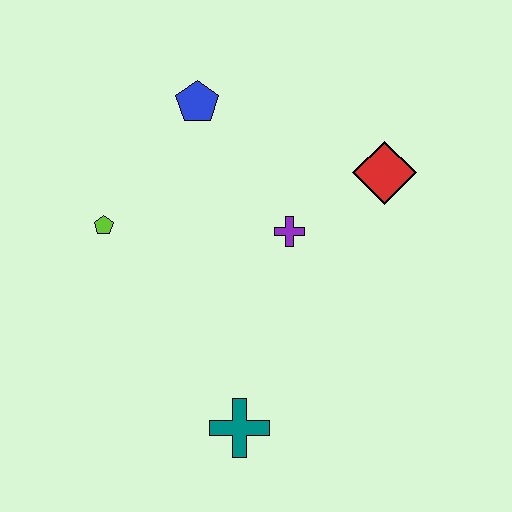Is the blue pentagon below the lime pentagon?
No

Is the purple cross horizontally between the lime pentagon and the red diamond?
Yes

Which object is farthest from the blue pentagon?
The teal cross is farthest from the blue pentagon.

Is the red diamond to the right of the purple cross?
Yes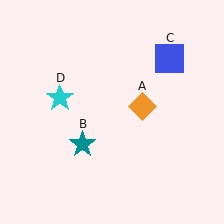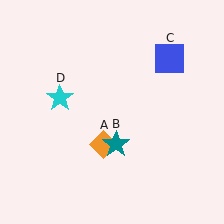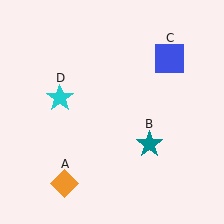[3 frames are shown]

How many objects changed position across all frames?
2 objects changed position: orange diamond (object A), teal star (object B).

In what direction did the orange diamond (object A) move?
The orange diamond (object A) moved down and to the left.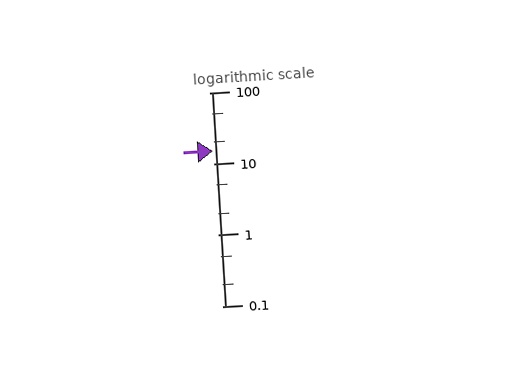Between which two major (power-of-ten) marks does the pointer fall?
The pointer is between 10 and 100.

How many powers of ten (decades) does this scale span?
The scale spans 3 decades, from 0.1 to 100.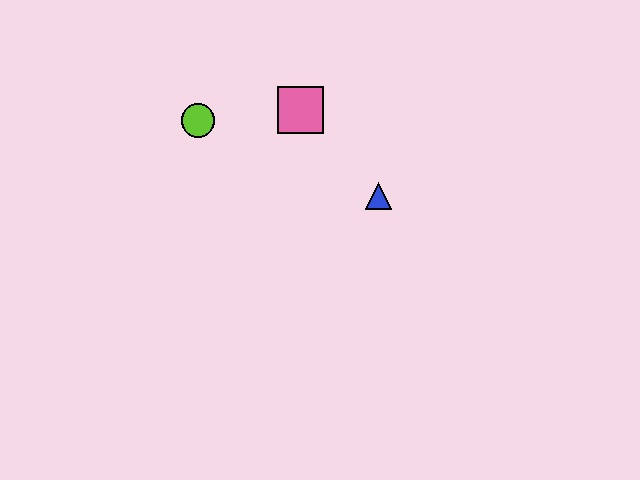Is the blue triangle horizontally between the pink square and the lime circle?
No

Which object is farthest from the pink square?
The blue triangle is farthest from the pink square.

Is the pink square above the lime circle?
Yes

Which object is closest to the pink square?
The lime circle is closest to the pink square.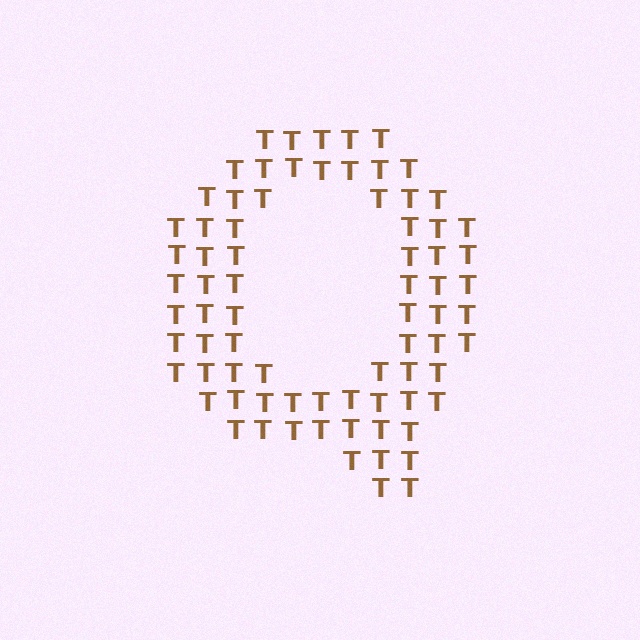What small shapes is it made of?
It is made of small letter T's.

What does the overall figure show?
The overall figure shows the letter Q.